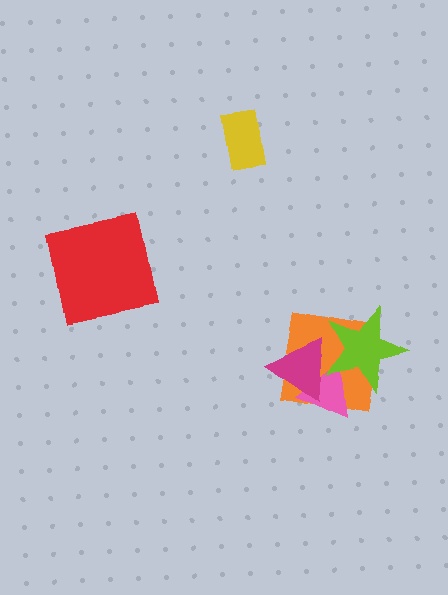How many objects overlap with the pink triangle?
3 objects overlap with the pink triangle.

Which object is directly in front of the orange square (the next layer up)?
The pink triangle is directly in front of the orange square.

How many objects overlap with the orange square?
3 objects overlap with the orange square.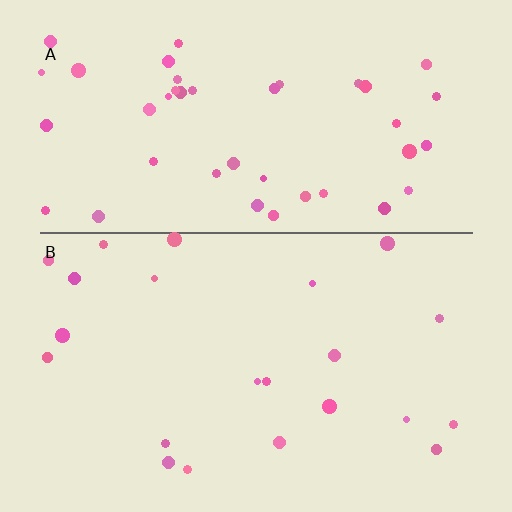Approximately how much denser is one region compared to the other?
Approximately 2.0× — region A over region B.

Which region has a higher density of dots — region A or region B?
A (the top).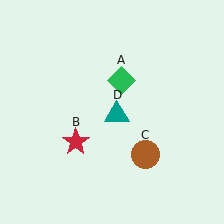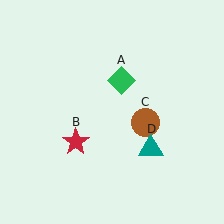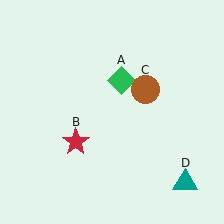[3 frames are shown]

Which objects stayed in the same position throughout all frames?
Green diamond (object A) and red star (object B) remained stationary.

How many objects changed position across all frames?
2 objects changed position: brown circle (object C), teal triangle (object D).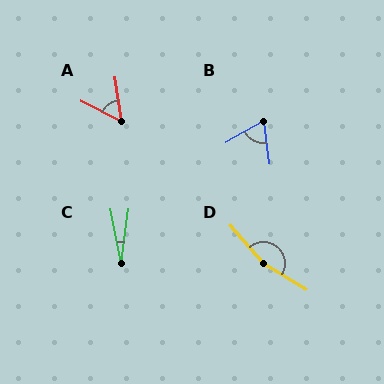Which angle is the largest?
D, at approximately 162 degrees.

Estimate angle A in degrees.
Approximately 54 degrees.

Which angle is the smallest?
C, at approximately 19 degrees.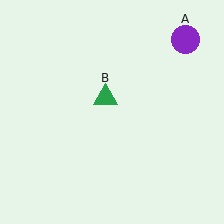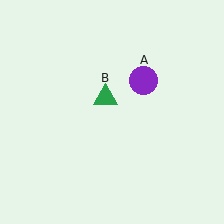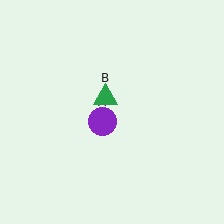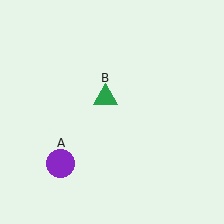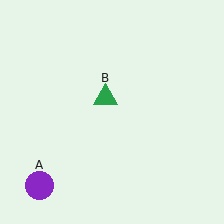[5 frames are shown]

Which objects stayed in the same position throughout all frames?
Green triangle (object B) remained stationary.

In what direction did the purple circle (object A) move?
The purple circle (object A) moved down and to the left.